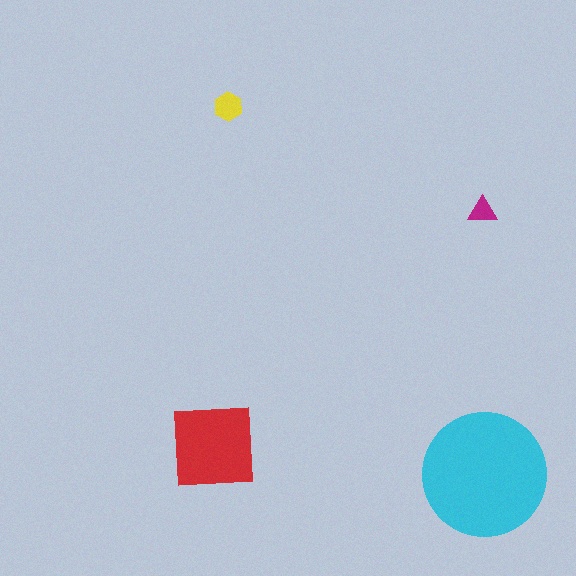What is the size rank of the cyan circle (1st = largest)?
1st.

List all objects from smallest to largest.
The magenta triangle, the yellow hexagon, the red square, the cyan circle.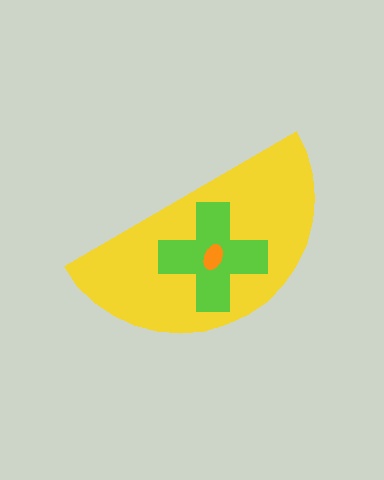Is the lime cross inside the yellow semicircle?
Yes.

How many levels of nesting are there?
3.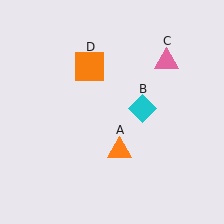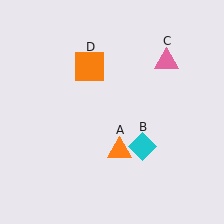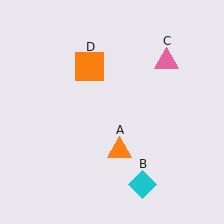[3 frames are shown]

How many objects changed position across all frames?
1 object changed position: cyan diamond (object B).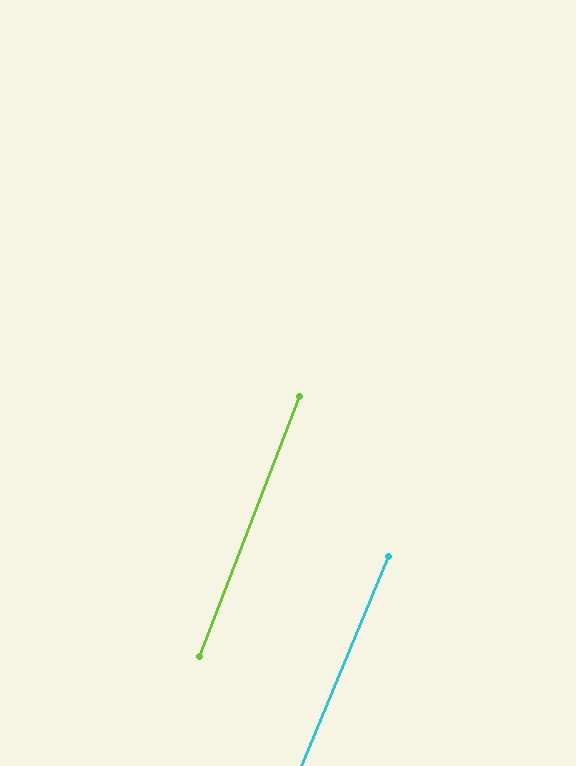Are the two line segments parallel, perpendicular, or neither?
Parallel — their directions differ by only 1.3°.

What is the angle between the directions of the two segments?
Approximately 1 degree.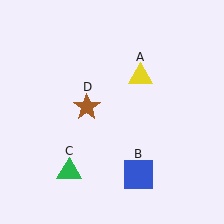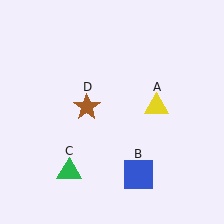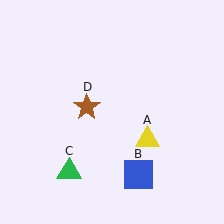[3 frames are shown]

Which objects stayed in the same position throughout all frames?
Blue square (object B) and green triangle (object C) and brown star (object D) remained stationary.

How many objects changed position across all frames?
1 object changed position: yellow triangle (object A).